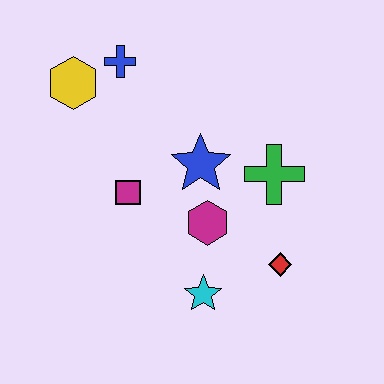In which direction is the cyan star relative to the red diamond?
The cyan star is to the left of the red diamond.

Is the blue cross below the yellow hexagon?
No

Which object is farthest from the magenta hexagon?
The yellow hexagon is farthest from the magenta hexagon.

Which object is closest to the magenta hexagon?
The blue star is closest to the magenta hexagon.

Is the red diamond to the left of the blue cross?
No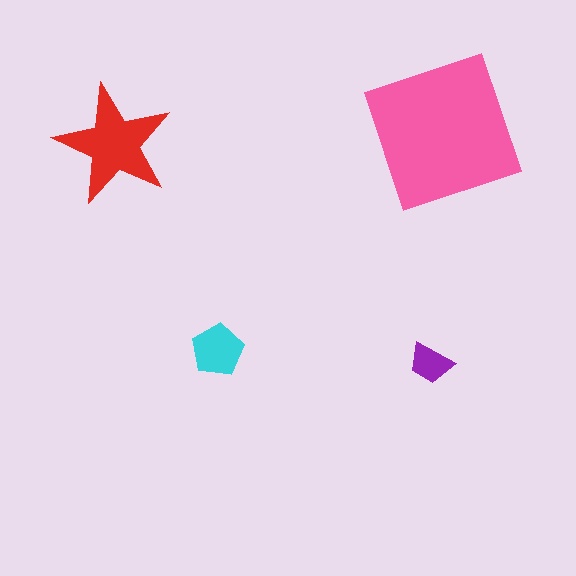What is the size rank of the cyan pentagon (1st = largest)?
3rd.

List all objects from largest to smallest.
The pink square, the red star, the cyan pentagon, the purple trapezoid.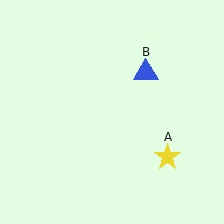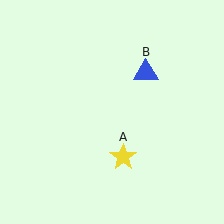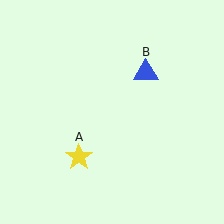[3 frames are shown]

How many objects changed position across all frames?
1 object changed position: yellow star (object A).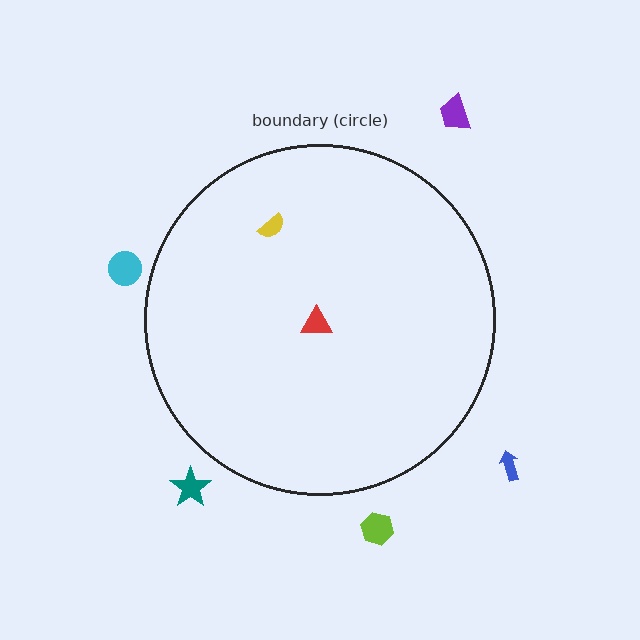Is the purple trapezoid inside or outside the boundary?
Outside.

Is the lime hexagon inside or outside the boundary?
Outside.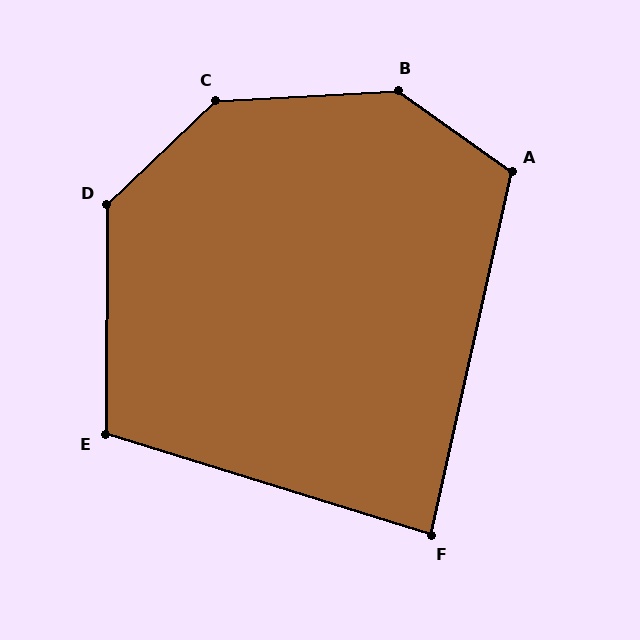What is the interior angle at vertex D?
Approximately 134 degrees (obtuse).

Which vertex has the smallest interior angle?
F, at approximately 85 degrees.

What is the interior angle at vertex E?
Approximately 107 degrees (obtuse).